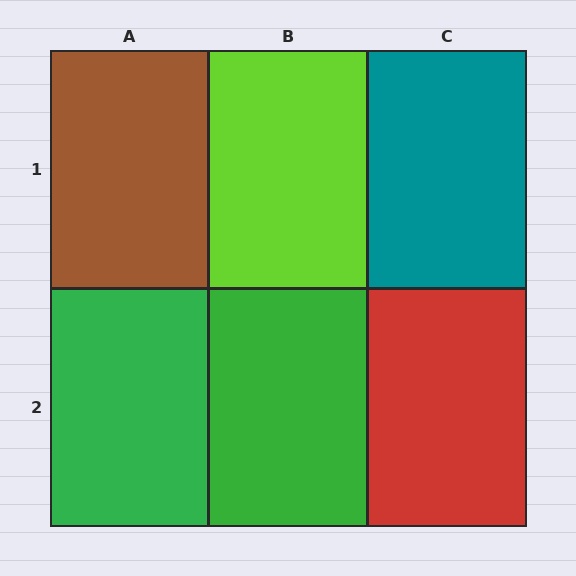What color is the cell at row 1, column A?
Brown.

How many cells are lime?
1 cell is lime.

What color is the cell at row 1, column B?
Lime.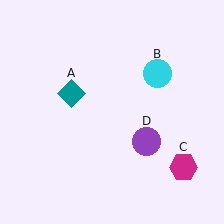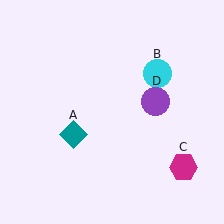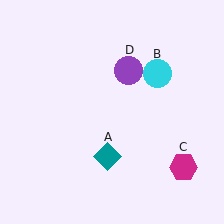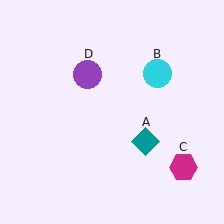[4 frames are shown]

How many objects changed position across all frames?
2 objects changed position: teal diamond (object A), purple circle (object D).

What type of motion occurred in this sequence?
The teal diamond (object A), purple circle (object D) rotated counterclockwise around the center of the scene.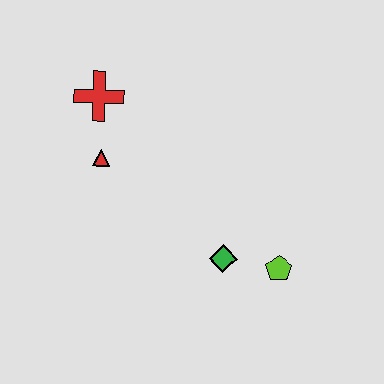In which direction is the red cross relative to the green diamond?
The red cross is above the green diamond.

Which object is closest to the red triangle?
The red cross is closest to the red triangle.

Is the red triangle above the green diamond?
Yes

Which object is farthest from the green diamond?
The red cross is farthest from the green diamond.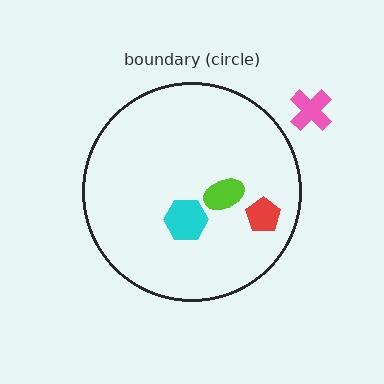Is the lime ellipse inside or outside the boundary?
Inside.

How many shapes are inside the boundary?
3 inside, 1 outside.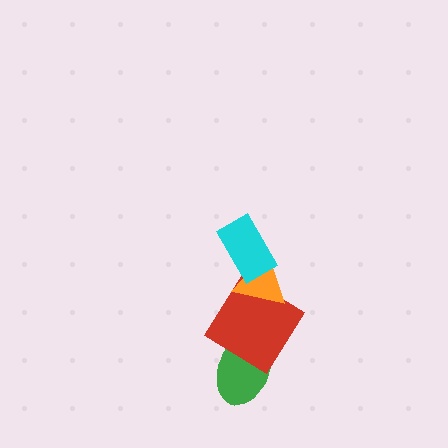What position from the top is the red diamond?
The red diamond is 3rd from the top.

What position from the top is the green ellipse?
The green ellipse is 4th from the top.